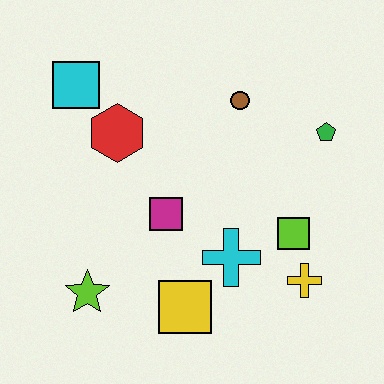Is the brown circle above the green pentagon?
Yes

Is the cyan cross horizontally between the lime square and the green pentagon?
No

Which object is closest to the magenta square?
The cyan cross is closest to the magenta square.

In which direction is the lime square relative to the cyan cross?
The lime square is to the right of the cyan cross.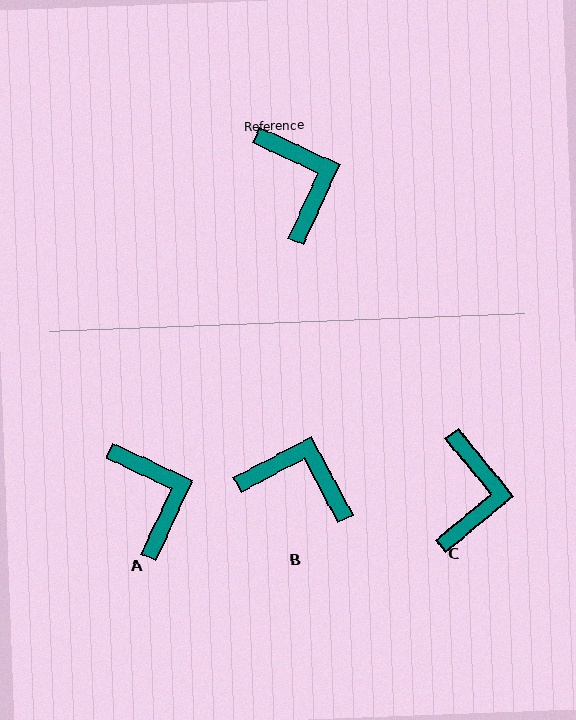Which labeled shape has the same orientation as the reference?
A.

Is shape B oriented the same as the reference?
No, it is off by about 53 degrees.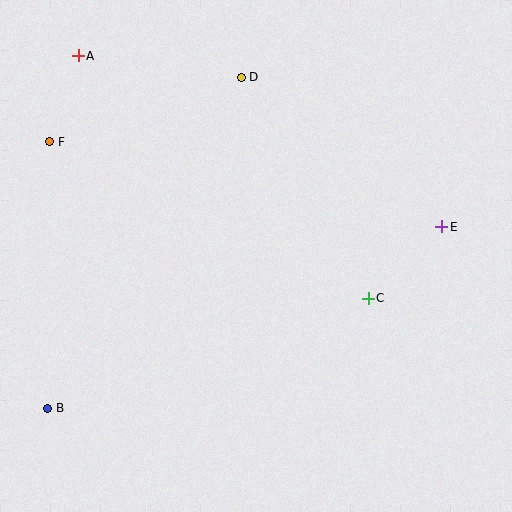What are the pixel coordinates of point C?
Point C is at (368, 298).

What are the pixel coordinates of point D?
Point D is at (241, 77).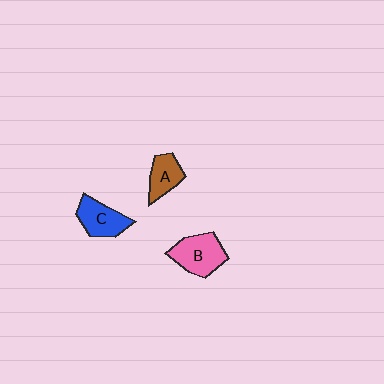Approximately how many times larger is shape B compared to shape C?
Approximately 1.2 times.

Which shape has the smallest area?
Shape A (brown).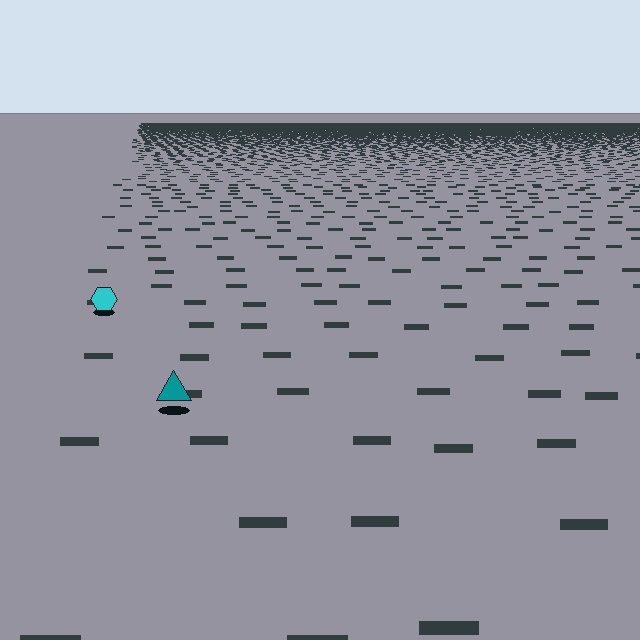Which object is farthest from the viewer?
The cyan hexagon is farthest from the viewer. It appears smaller and the ground texture around it is denser.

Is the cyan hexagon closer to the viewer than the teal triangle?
No. The teal triangle is closer — you can tell from the texture gradient: the ground texture is coarser near it.